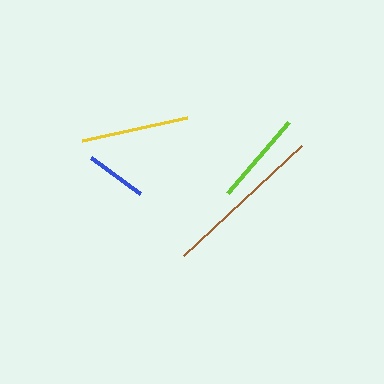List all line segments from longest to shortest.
From longest to shortest: brown, yellow, lime, blue.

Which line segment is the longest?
The brown line is the longest at approximately 161 pixels.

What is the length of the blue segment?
The blue segment is approximately 61 pixels long.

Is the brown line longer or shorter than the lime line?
The brown line is longer than the lime line.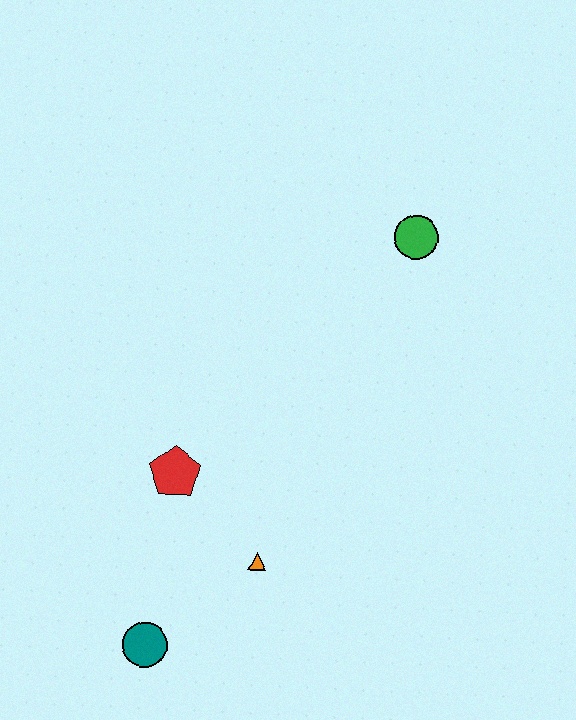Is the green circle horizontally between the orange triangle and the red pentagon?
No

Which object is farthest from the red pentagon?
The green circle is farthest from the red pentagon.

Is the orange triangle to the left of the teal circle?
No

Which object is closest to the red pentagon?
The orange triangle is closest to the red pentagon.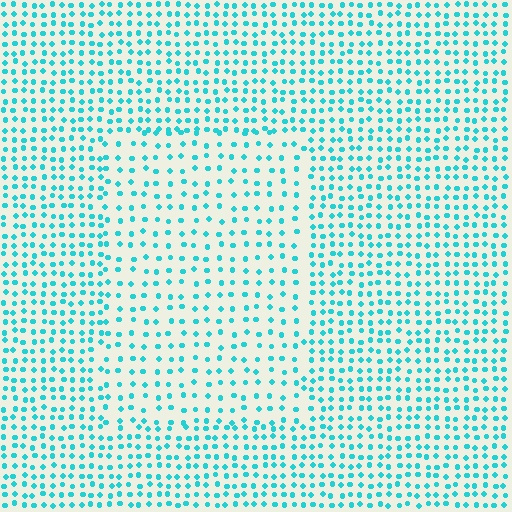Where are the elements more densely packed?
The elements are more densely packed outside the rectangle boundary.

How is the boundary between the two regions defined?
The boundary is defined by a change in element density (approximately 1.7x ratio). All elements are the same color, size, and shape.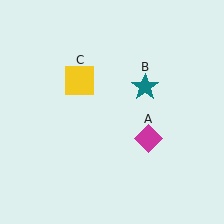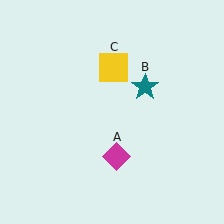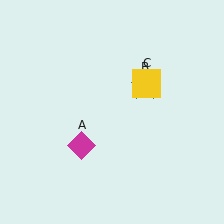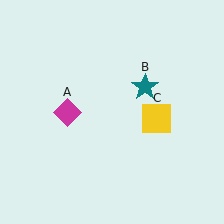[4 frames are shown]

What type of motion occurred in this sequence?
The magenta diamond (object A), yellow square (object C) rotated clockwise around the center of the scene.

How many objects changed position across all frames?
2 objects changed position: magenta diamond (object A), yellow square (object C).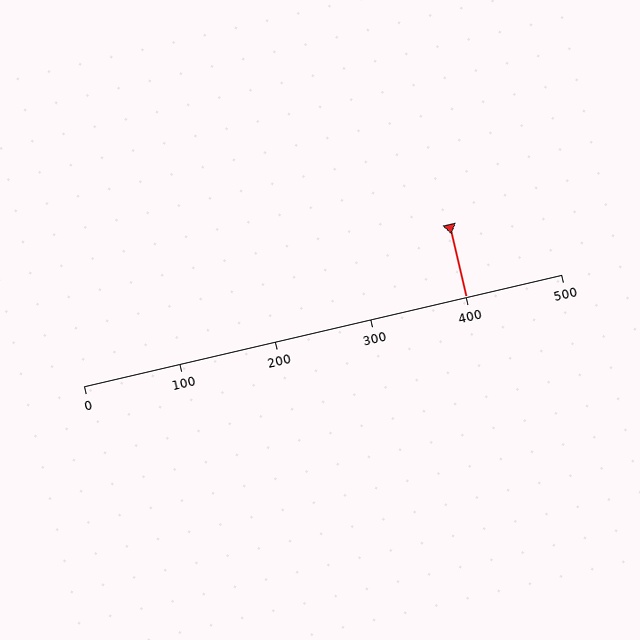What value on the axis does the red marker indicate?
The marker indicates approximately 400.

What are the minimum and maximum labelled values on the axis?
The axis runs from 0 to 500.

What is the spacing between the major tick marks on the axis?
The major ticks are spaced 100 apart.